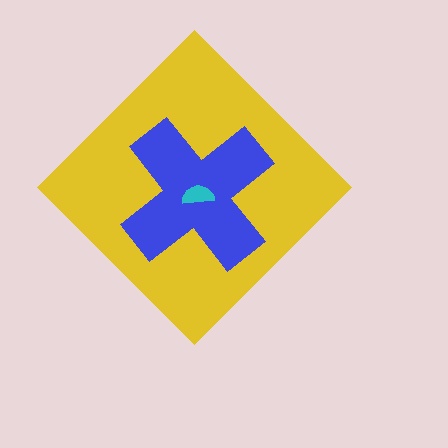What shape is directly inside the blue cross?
The cyan semicircle.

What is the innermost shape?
The cyan semicircle.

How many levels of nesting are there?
3.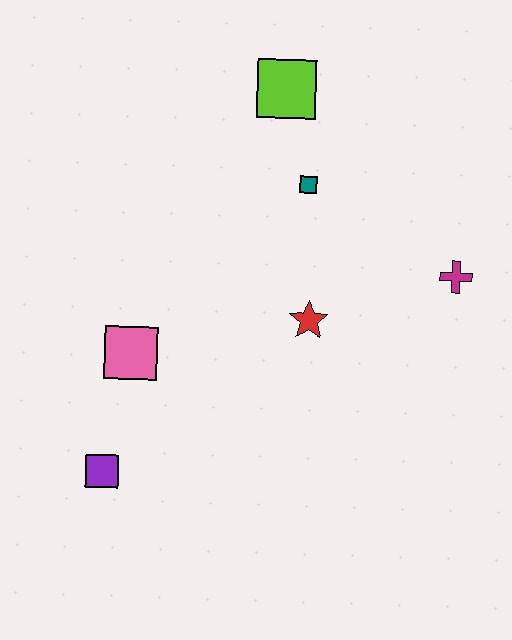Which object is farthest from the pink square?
The magenta cross is farthest from the pink square.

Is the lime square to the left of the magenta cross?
Yes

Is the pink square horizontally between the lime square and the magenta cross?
No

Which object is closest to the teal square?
The lime square is closest to the teal square.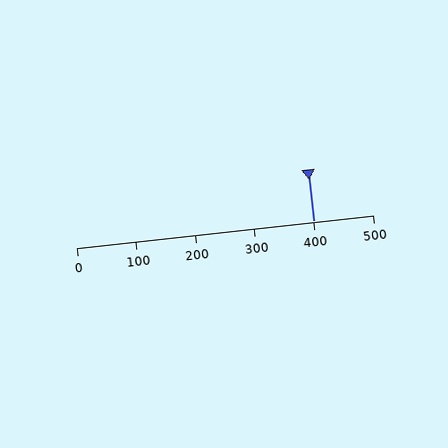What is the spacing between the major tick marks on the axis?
The major ticks are spaced 100 apart.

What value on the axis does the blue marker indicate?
The marker indicates approximately 400.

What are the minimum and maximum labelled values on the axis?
The axis runs from 0 to 500.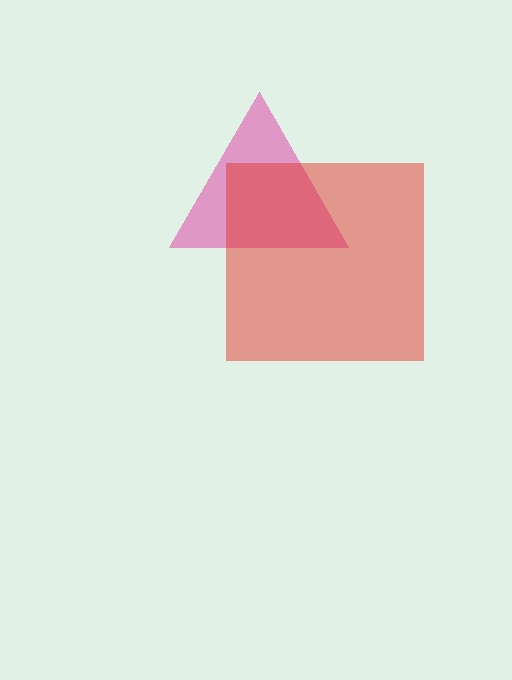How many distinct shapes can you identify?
There are 2 distinct shapes: a pink triangle, a red square.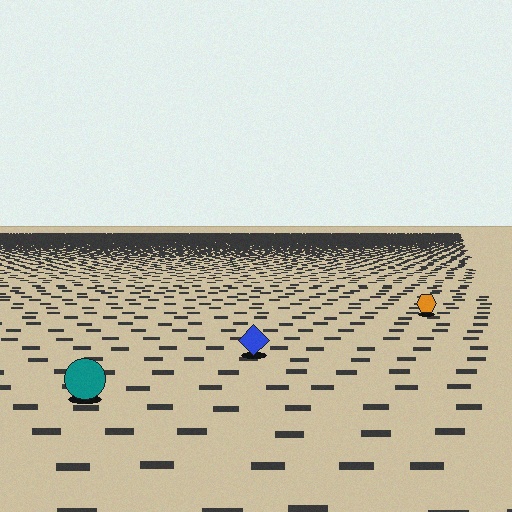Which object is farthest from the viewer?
The orange hexagon is farthest from the viewer. It appears smaller and the ground texture around it is denser.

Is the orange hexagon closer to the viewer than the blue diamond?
No. The blue diamond is closer — you can tell from the texture gradient: the ground texture is coarser near it.